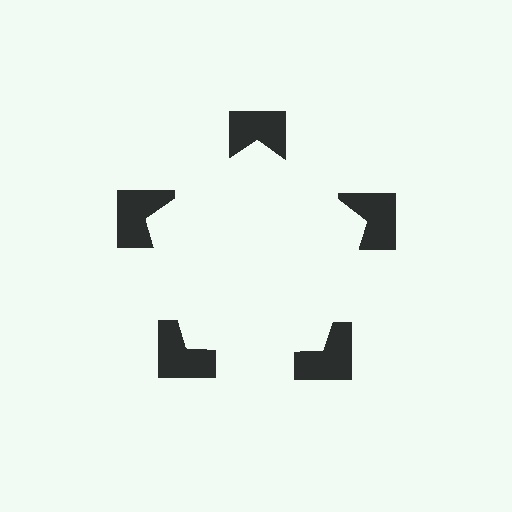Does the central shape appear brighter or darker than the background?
It typically appears slightly brighter than the background, even though no actual brightness change is drawn.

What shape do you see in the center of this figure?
An illusory pentagon — its edges are inferred from the aligned wedge cuts in the notched squares, not physically drawn.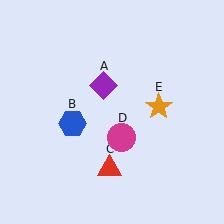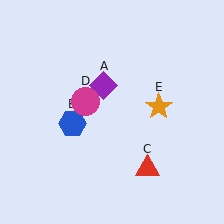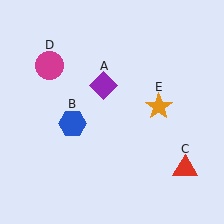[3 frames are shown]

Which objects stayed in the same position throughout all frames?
Purple diamond (object A) and blue hexagon (object B) and orange star (object E) remained stationary.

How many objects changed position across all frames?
2 objects changed position: red triangle (object C), magenta circle (object D).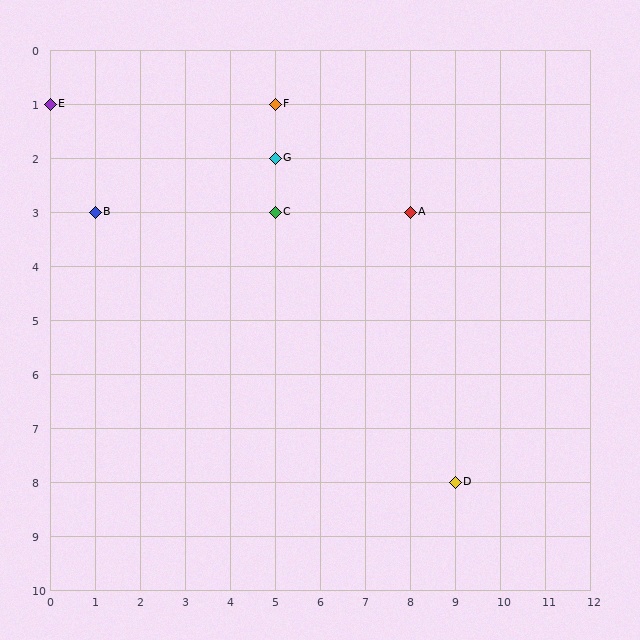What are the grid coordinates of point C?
Point C is at grid coordinates (5, 3).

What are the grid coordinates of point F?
Point F is at grid coordinates (5, 1).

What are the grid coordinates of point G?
Point G is at grid coordinates (5, 2).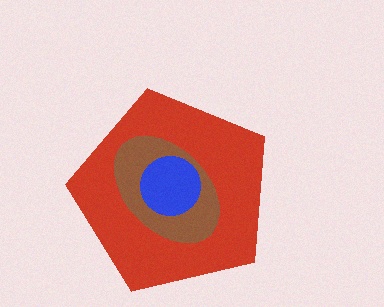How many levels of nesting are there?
3.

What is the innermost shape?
The blue circle.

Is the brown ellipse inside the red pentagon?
Yes.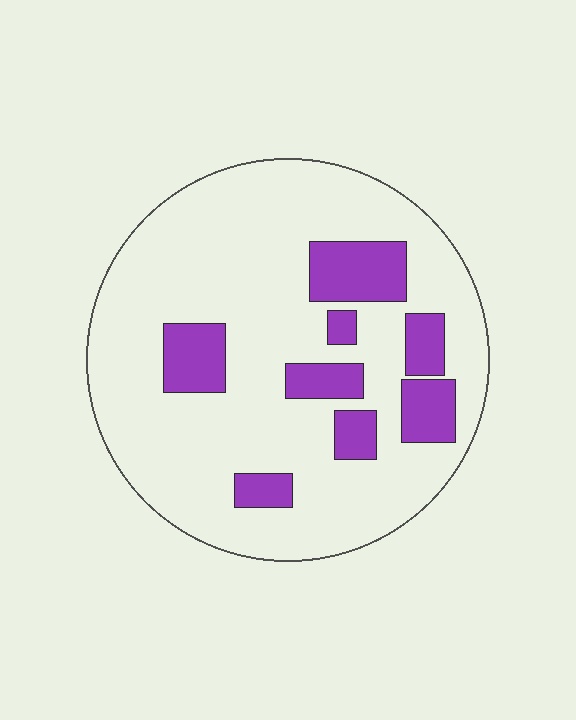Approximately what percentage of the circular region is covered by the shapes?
Approximately 20%.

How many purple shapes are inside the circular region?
8.